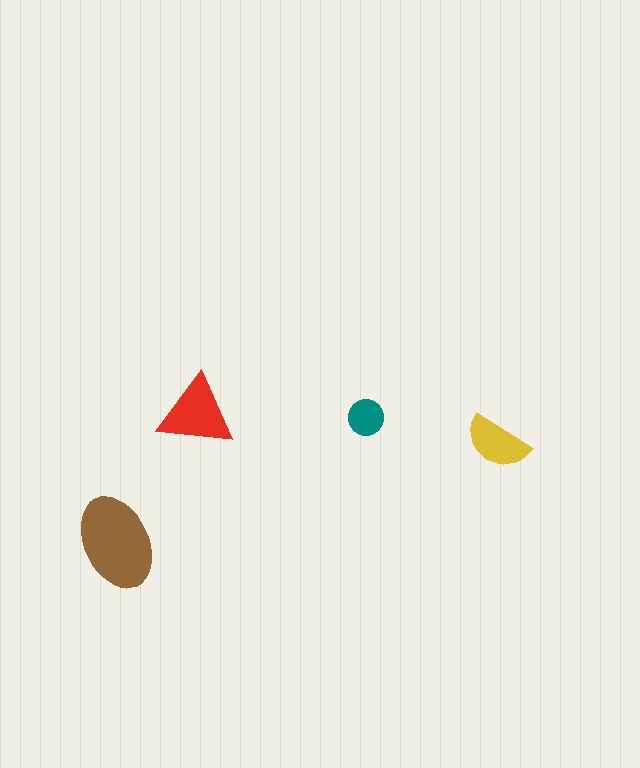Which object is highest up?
The red triangle is topmost.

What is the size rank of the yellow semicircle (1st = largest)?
3rd.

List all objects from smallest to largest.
The teal circle, the yellow semicircle, the red triangle, the brown ellipse.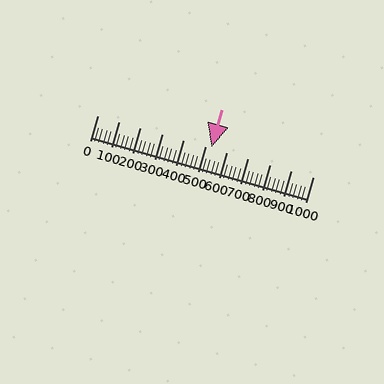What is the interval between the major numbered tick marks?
The major tick marks are spaced 100 units apart.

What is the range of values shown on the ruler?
The ruler shows values from 0 to 1000.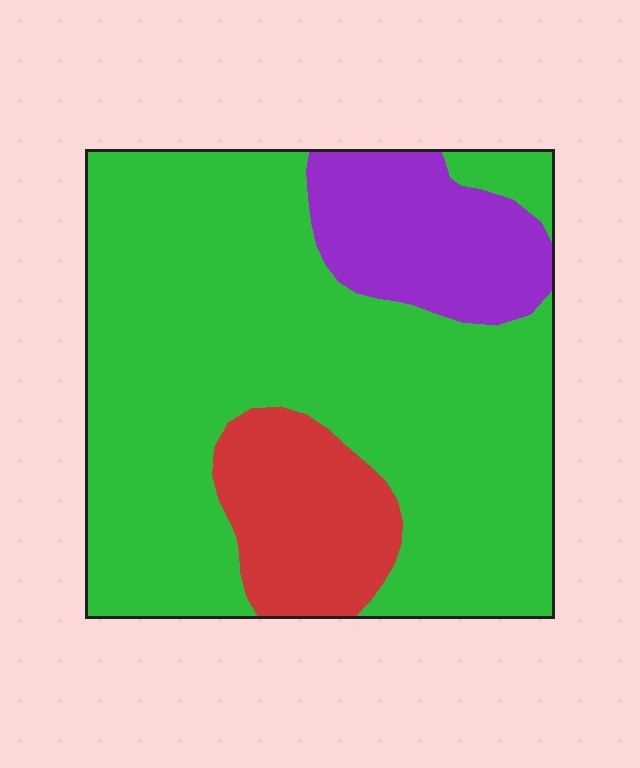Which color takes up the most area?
Green, at roughly 70%.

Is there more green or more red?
Green.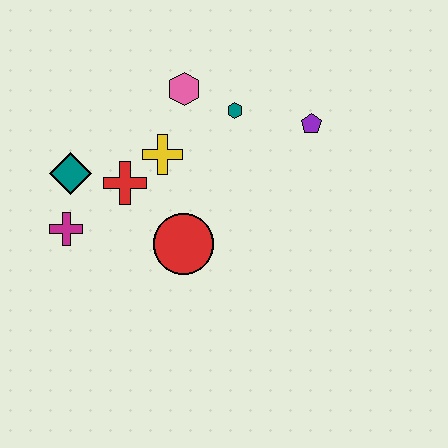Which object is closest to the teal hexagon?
The pink hexagon is closest to the teal hexagon.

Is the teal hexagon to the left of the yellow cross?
No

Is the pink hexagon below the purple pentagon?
No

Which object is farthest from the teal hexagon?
The magenta cross is farthest from the teal hexagon.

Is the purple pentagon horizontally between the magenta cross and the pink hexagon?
No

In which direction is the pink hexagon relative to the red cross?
The pink hexagon is above the red cross.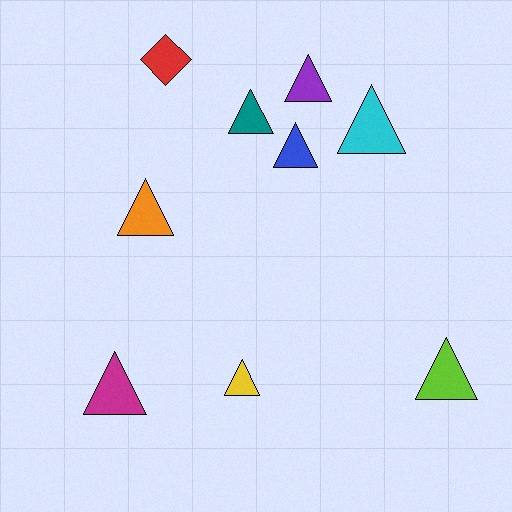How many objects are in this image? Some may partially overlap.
There are 9 objects.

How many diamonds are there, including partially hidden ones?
There is 1 diamond.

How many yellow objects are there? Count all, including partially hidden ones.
There is 1 yellow object.